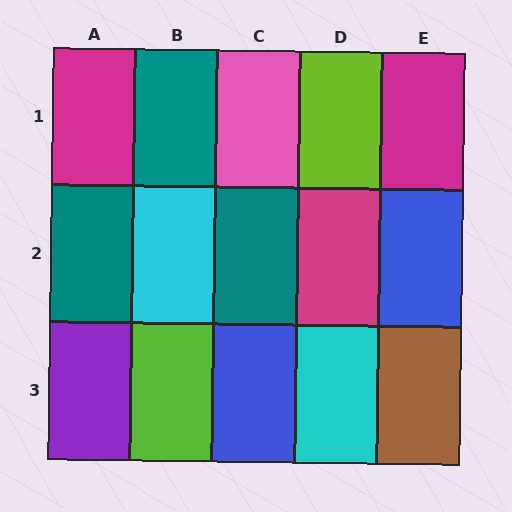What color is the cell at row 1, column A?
Magenta.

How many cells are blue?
2 cells are blue.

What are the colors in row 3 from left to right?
Purple, lime, blue, cyan, brown.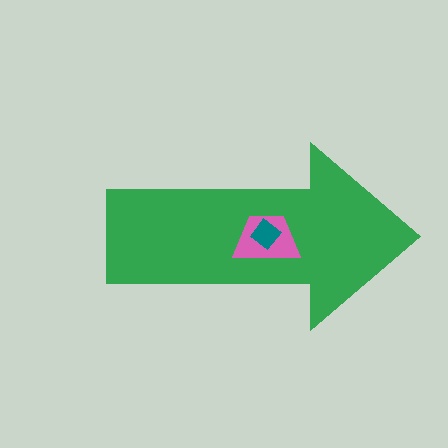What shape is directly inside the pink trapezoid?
The teal diamond.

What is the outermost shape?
The green arrow.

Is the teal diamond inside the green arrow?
Yes.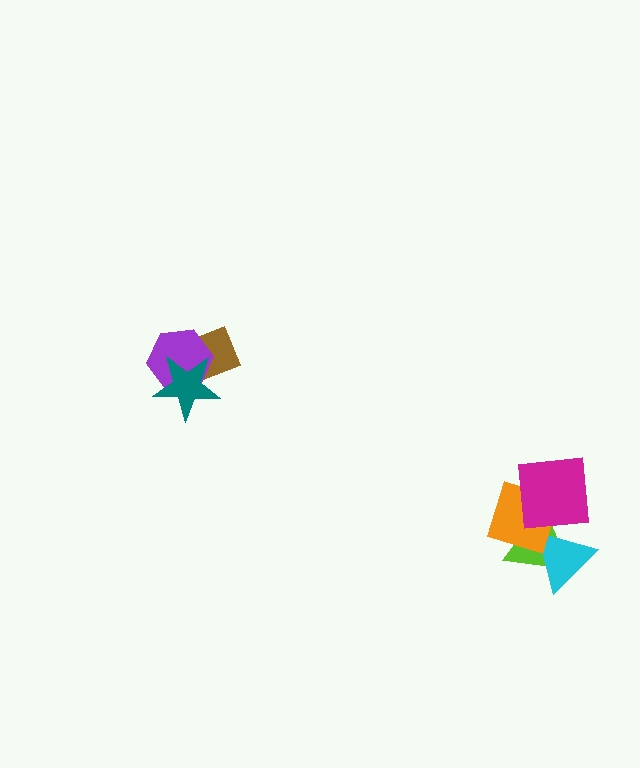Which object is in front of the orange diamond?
The magenta square is in front of the orange diamond.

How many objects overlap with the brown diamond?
2 objects overlap with the brown diamond.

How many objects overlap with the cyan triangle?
2 objects overlap with the cyan triangle.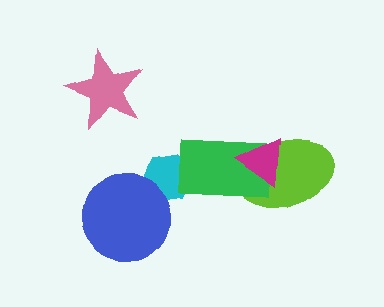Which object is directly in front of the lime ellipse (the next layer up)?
The green rectangle is directly in front of the lime ellipse.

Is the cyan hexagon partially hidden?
Yes, it is partially covered by another shape.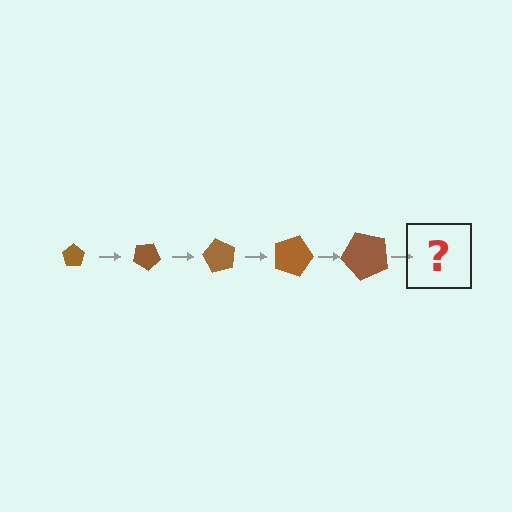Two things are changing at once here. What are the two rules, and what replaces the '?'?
The two rules are that the pentagon grows larger each step and it rotates 30 degrees each step. The '?' should be a pentagon, larger than the previous one and rotated 150 degrees from the start.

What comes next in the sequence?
The next element should be a pentagon, larger than the previous one and rotated 150 degrees from the start.